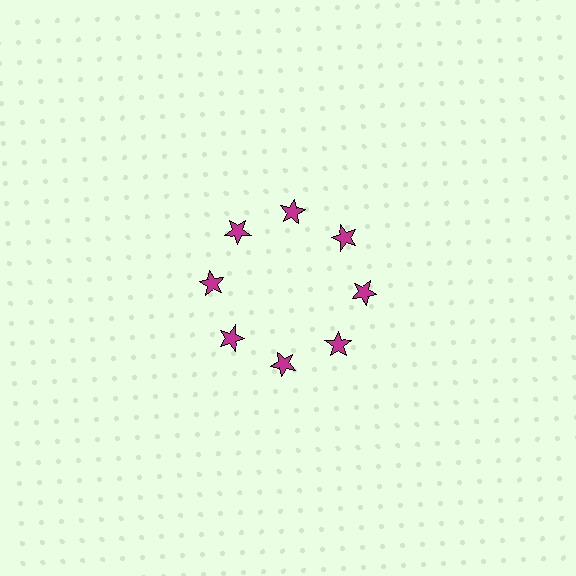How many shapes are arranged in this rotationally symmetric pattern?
There are 8 shapes, arranged in 8 groups of 1.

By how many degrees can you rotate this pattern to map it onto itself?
The pattern maps onto itself every 45 degrees of rotation.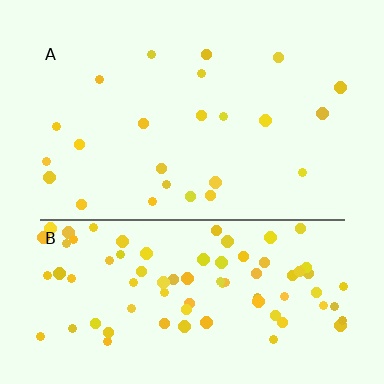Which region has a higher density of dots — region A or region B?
B (the bottom).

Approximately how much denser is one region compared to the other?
Approximately 3.7× — region B over region A.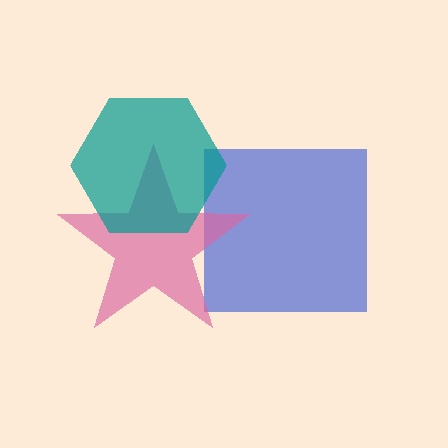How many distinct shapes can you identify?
There are 3 distinct shapes: a blue square, a pink star, a teal hexagon.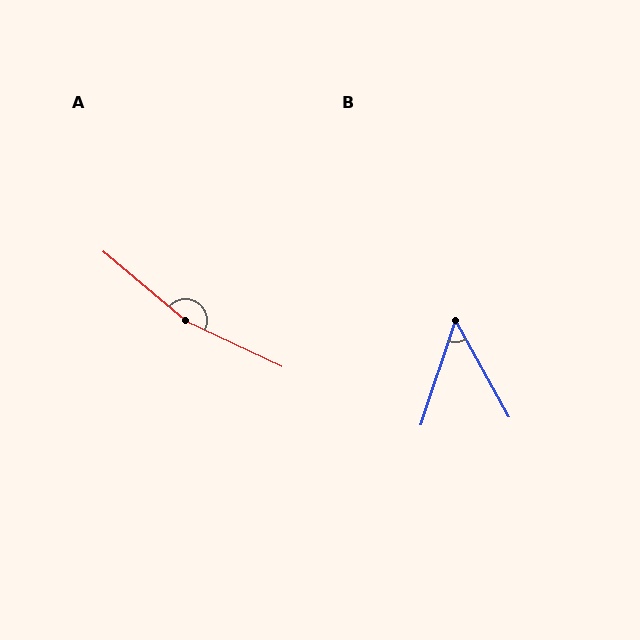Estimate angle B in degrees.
Approximately 47 degrees.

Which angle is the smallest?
B, at approximately 47 degrees.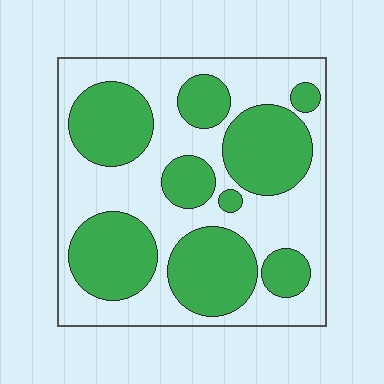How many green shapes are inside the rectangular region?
9.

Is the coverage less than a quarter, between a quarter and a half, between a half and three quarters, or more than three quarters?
Between a quarter and a half.